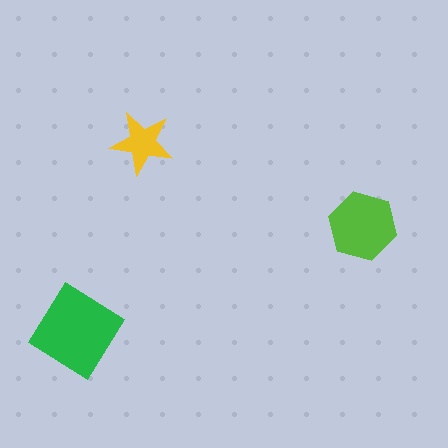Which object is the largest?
The green diamond.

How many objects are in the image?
There are 3 objects in the image.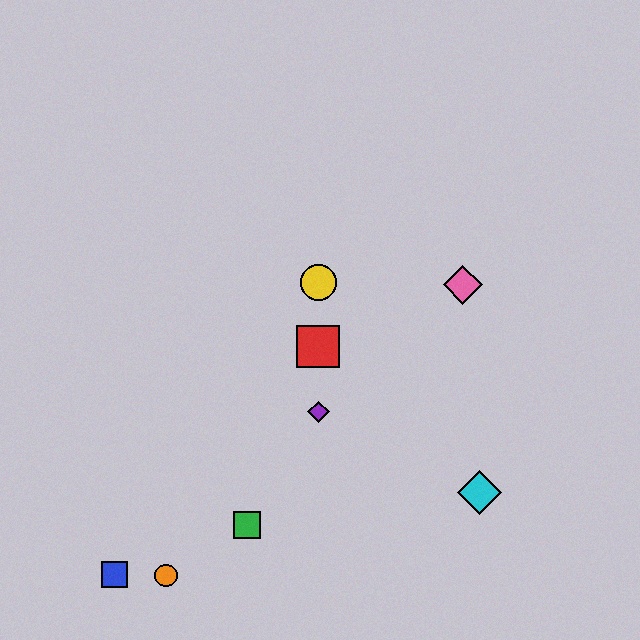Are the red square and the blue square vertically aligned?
No, the red square is at x≈318 and the blue square is at x≈115.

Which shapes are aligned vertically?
The red square, the yellow circle, the purple diamond are aligned vertically.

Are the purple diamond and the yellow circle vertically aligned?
Yes, both are at x≈318.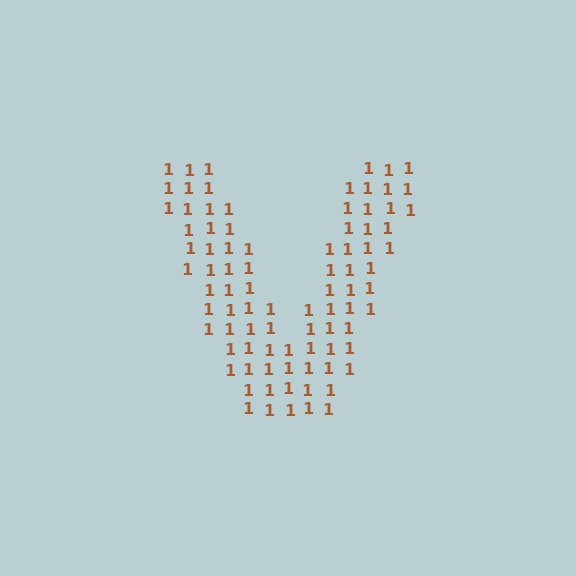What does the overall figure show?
The overall figure shows the letter V.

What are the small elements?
The small elements are digit 1's.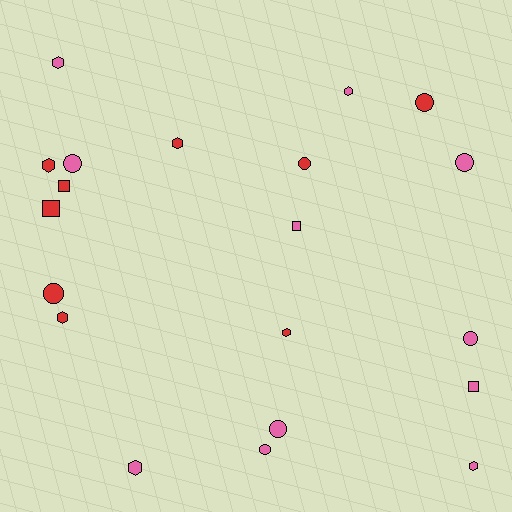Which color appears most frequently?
Pink, with 11 objects.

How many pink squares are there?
There are 2 pink squares.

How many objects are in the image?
There are 20 objects.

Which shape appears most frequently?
Circle, with 8 objects.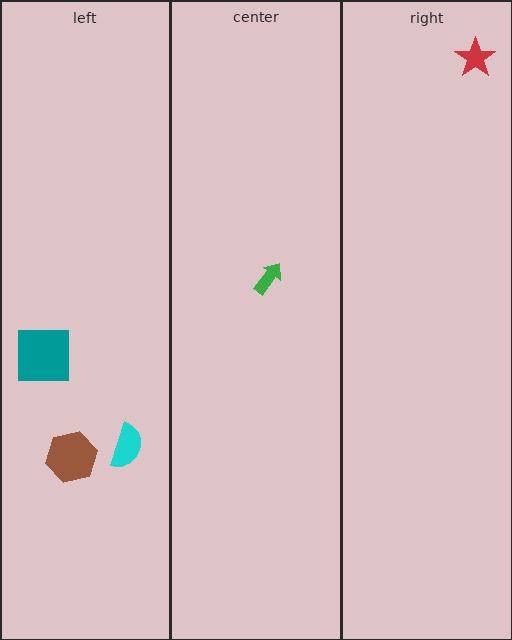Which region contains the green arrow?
The center region.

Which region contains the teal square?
The left region.